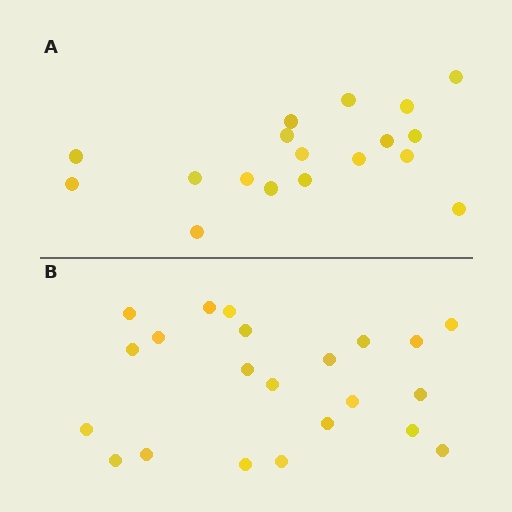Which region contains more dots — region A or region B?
Region B (the bottom region) has more dots.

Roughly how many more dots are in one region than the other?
Region B has about 4 more dots than region A.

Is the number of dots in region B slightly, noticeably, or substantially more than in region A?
Region B has only slightly more — the two regions are fairly close. The ratio is roughly 1.2 to 1.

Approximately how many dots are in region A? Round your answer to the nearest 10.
About 20 dots. (The exact count is 18, which rounds to 20.)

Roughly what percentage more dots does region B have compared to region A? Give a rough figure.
About 20% more.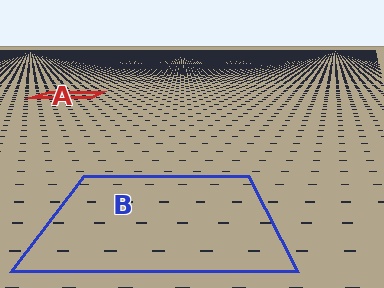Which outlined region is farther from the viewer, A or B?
Region A is farther from the viewer — the texture elements inside it appear smaller and more densely packed.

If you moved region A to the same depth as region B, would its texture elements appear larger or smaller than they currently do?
They would appear larger. At a closer depth, the same texture elements are projected at a bigger on-screen size.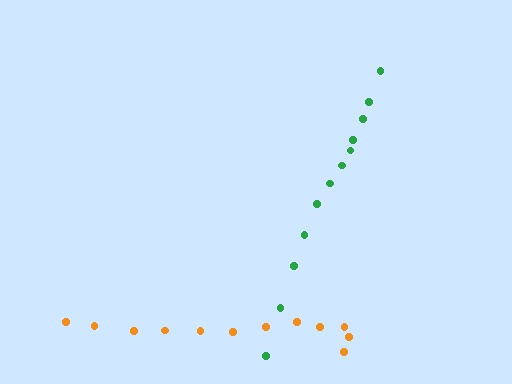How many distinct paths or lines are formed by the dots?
There are 2 distinct paths.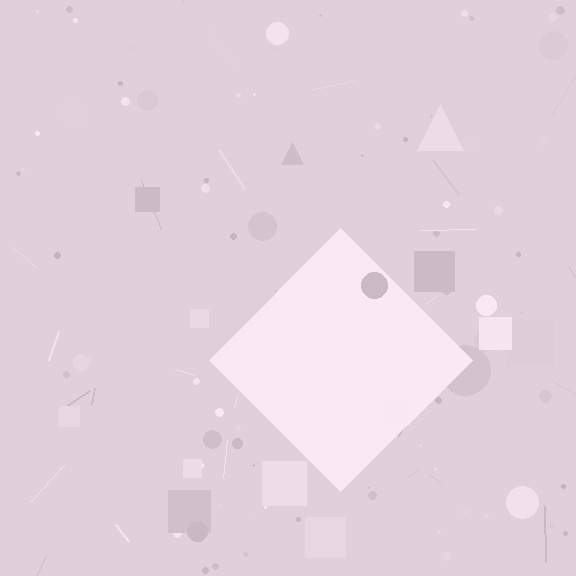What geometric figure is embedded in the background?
A diamond is embedded in the background.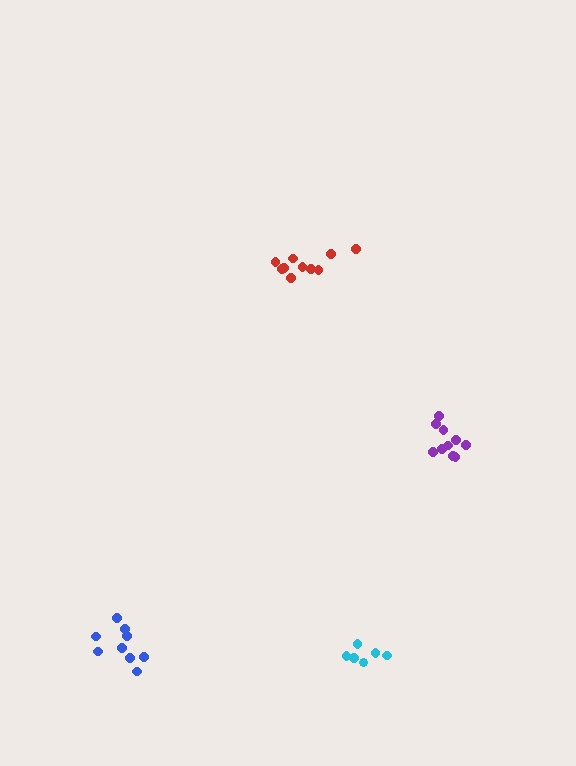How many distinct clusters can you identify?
There are 4 distinct clusters.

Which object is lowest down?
The blue cluster is bottommost.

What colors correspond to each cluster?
The clusters are colored: blue, purple, red, cyan.